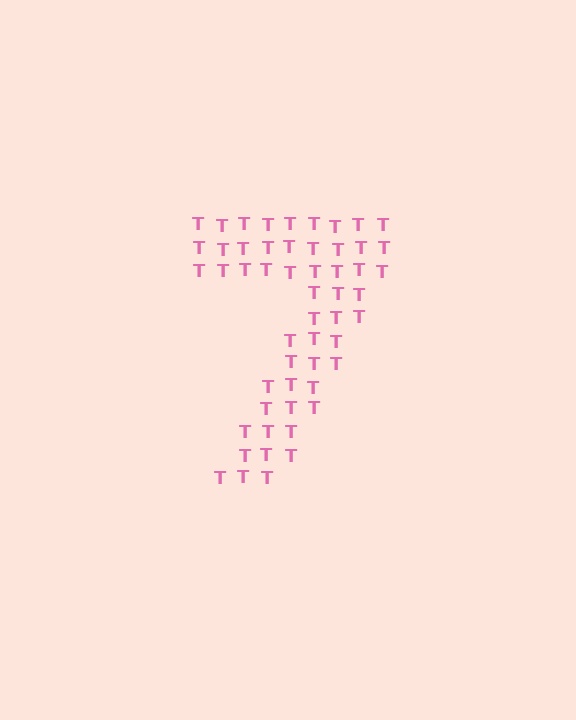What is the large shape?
The large shape is the digit 7.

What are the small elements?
The small elements are letter T's.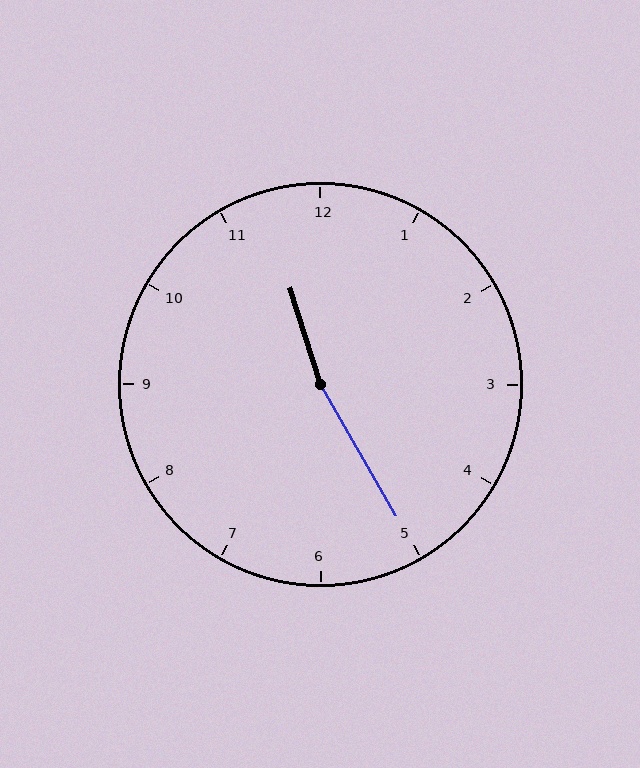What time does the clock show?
11:25.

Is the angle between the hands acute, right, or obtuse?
It is obtuse.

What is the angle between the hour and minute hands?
Approximately 168 degrees.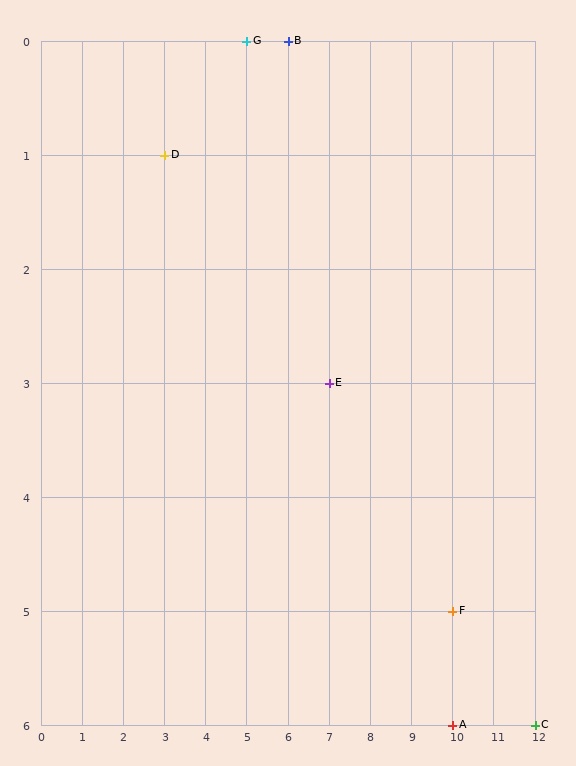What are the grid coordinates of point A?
Point A is at grid coordinates (10, 6).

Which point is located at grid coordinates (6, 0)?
Point B is at (6, 0).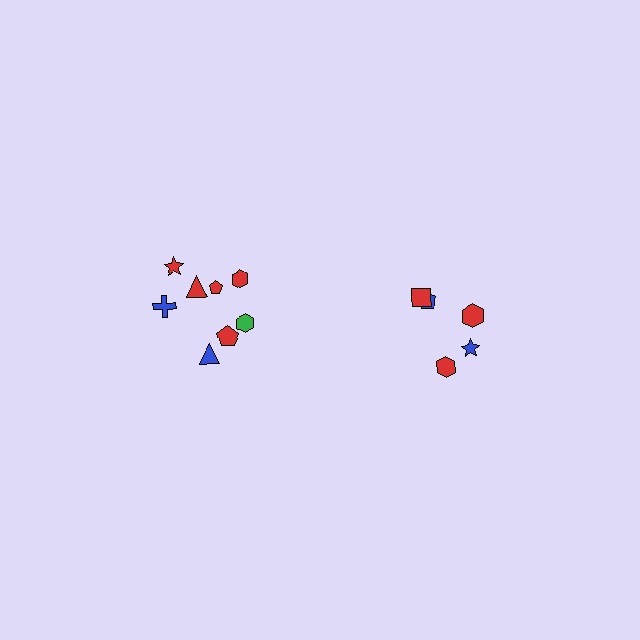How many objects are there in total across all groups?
There are 13 objects.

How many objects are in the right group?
There are 5 objects.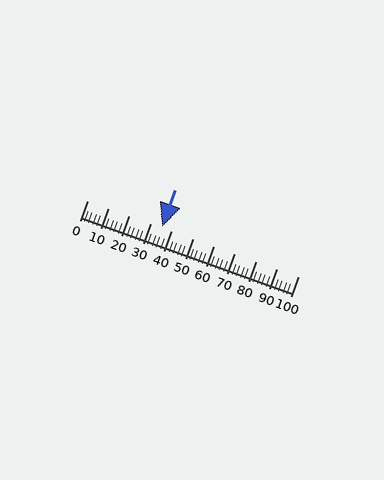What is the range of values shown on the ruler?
The ruler shows values from 0 to 100.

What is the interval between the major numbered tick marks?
The major tick marks are spaced 10 units apart.